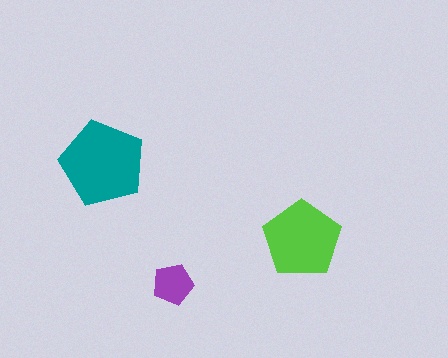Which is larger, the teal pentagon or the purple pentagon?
The teal one.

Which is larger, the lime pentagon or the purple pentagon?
The lime one.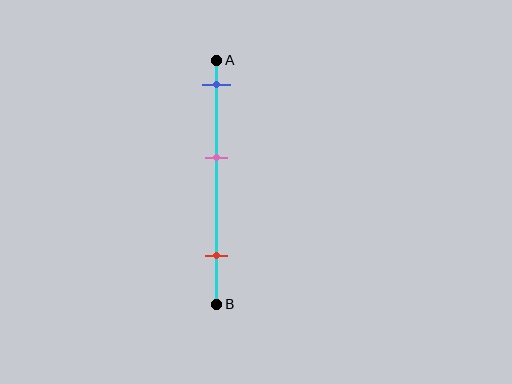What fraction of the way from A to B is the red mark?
The red mark is approximately 80% (0.8) of the way from A to B.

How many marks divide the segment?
There are 3 marks dividing the segment.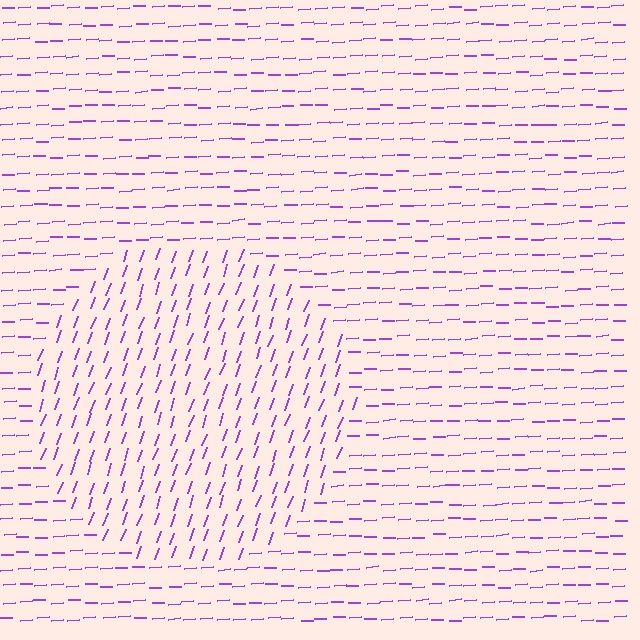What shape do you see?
I see a circle.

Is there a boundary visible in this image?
Yes, there is a texture boundary formed by a change in line orientation.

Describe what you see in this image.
The image is filled with small purple line segments. A circle region in the image has lines oriented differently from the surrounding lines, creating a visible texture boundary.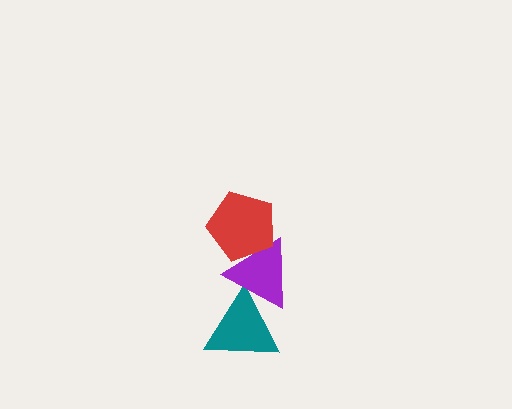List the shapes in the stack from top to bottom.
From top to bottom: the red pentagon, the purple triangle, the teal triangle.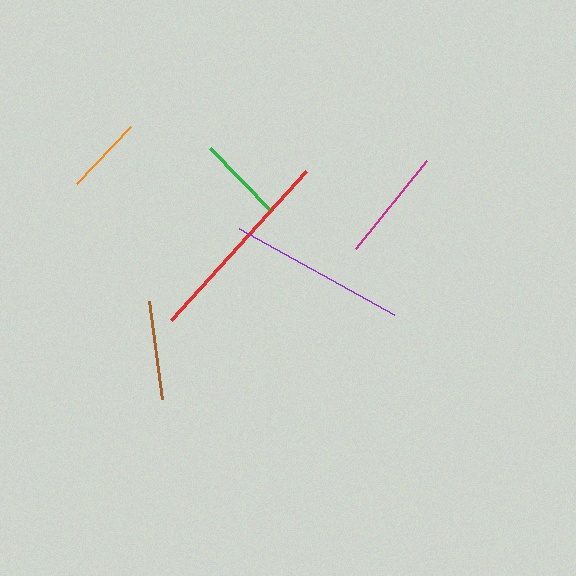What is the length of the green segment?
The green segment is approximately 88 pixels long.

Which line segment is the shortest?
The orange line is the shortest at approximately 79 pixels.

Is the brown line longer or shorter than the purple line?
The purple line is longer than the brown line.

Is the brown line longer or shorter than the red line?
The red line is longer than the brown line.